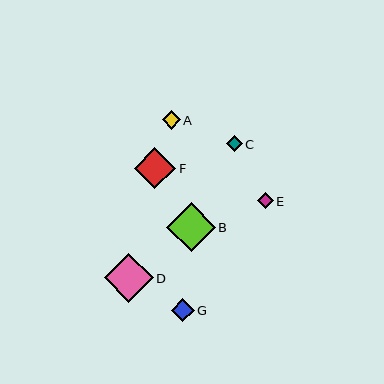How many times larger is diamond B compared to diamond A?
Diamond B is approximately 2.6 times the size of diamond A.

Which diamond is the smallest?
Diamond E is the smallest with a size of approximately 15 pixels.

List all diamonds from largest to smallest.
From largest to smallest: D, B, F, G, A, C, E.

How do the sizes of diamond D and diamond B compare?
Diamond D and diamond B are approximately the same size.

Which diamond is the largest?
Diamond D is the largest with a size of approximately 49 pixels.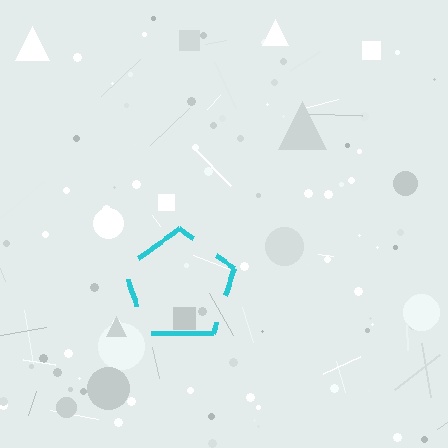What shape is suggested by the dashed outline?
The dashed outline suggests a pentagon.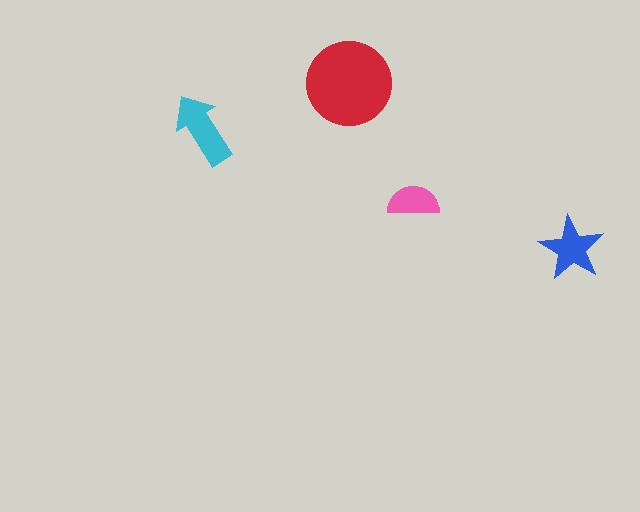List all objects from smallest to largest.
The pink semicircle, the blue star, the cyan arrow, the red circle.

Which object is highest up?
The red circle is topmost.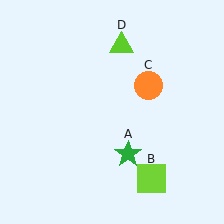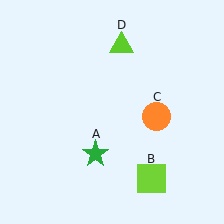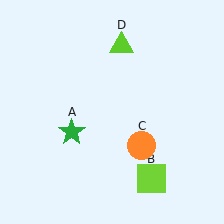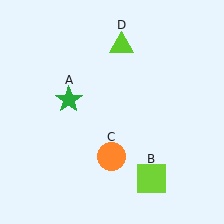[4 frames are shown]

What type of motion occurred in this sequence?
The green star (object A), orange circle (object C) rotated clockwise around the center of the scene.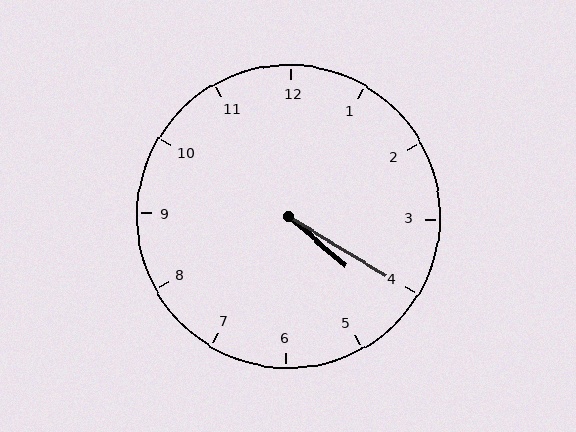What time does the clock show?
4:20.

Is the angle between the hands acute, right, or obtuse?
It is acute.